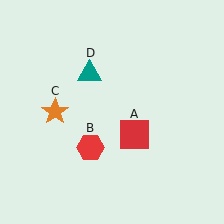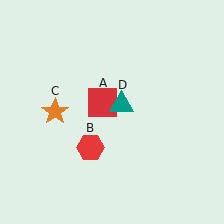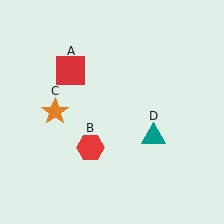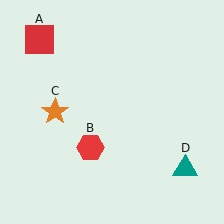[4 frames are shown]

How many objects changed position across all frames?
2 objects changed position: red square (object A), teal triangle (object D).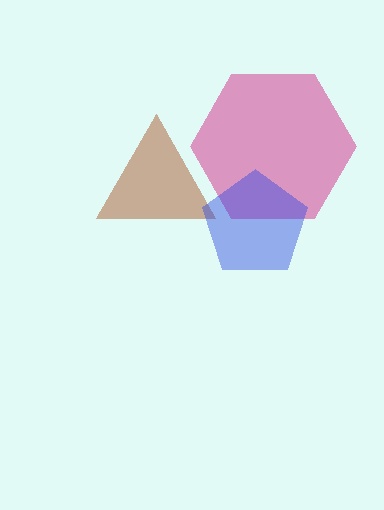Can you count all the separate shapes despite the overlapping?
Yes, there are 3 separate shapes.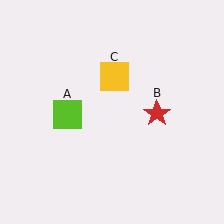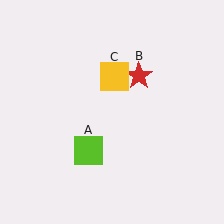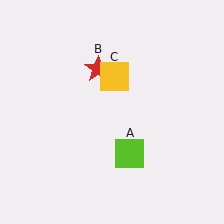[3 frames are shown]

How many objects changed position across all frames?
2 objects changed position: lime square (object A), red star (object B).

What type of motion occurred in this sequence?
The lime square (object A), red star (object B) rotated counterclockwise around the center of the scene.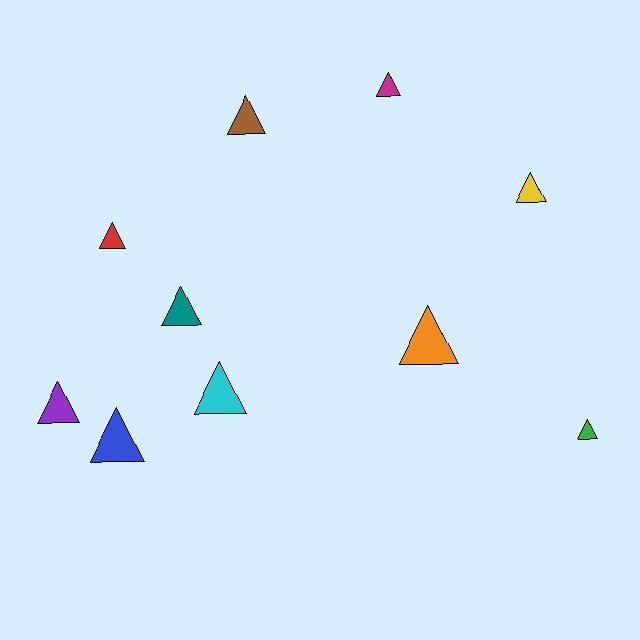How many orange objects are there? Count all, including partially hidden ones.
There is 1 orange object.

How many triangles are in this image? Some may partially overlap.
There are 10 triangles.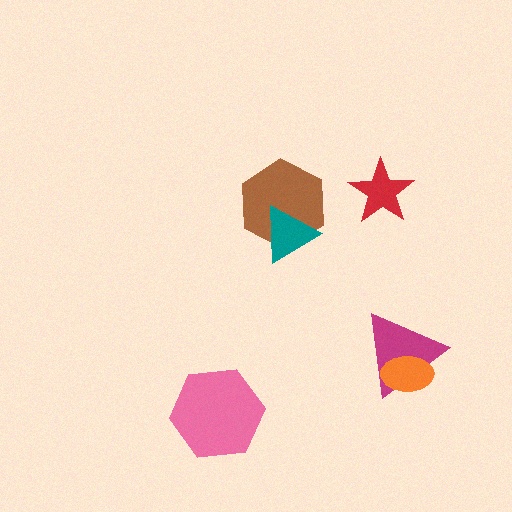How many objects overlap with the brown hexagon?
1 object overlaps with the brown hexagon.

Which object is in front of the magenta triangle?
The orange ellipse is in front of the magenta triangle.